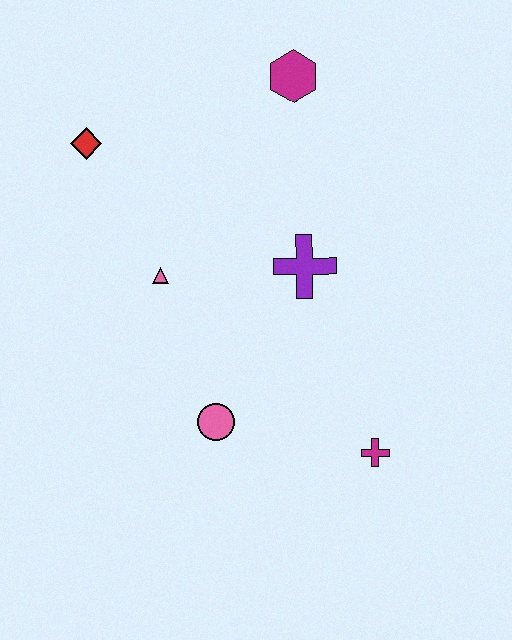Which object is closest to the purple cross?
The pink triangle is closest to the purple cross.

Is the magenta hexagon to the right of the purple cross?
No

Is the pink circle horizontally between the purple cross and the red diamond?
Yes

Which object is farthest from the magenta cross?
The red diamond is farthest from the magenta cross.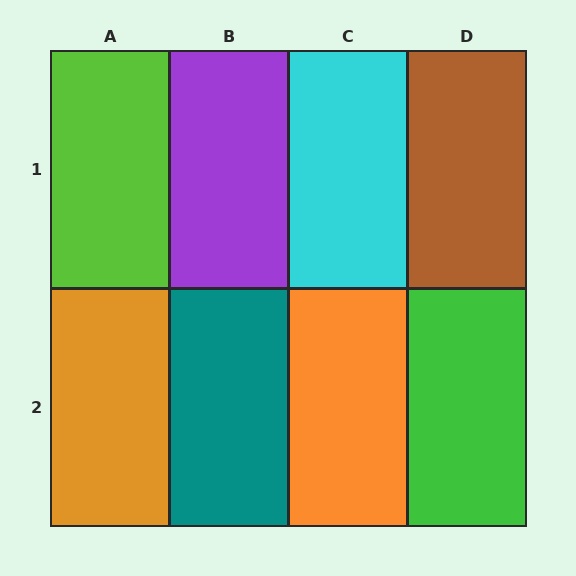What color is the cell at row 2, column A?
Orange.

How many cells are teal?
1 cell is teal.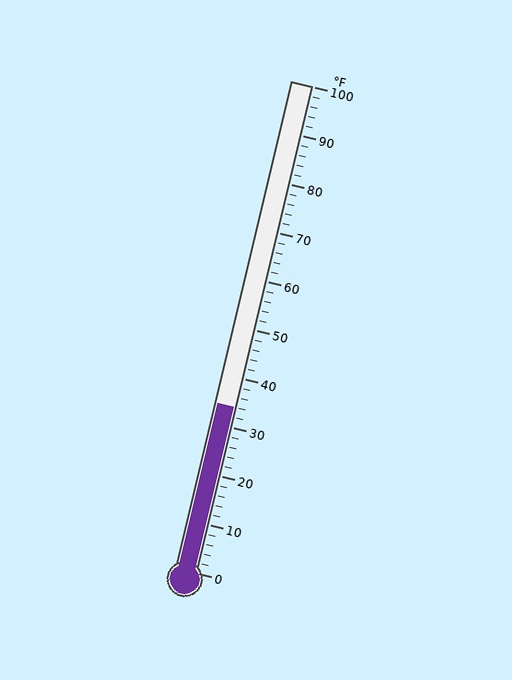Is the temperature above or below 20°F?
The temperature is above 20°F.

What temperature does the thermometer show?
The thermometer shows approximately 34°F.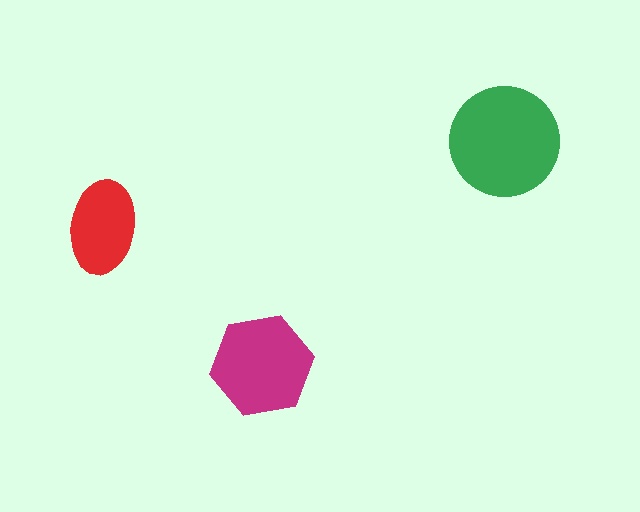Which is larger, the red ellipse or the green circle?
The green circle.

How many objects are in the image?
There are 3 objects in the image.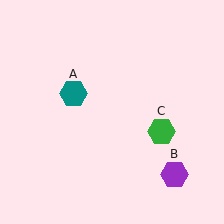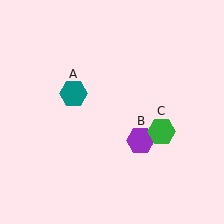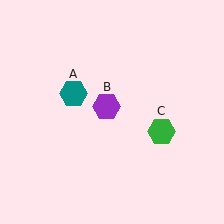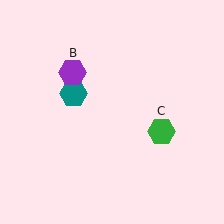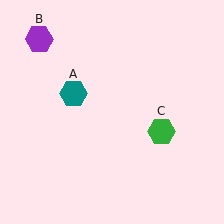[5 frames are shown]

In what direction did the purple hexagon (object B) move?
The purple hexagon (object B) moved up and to the left.